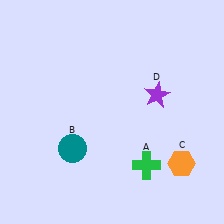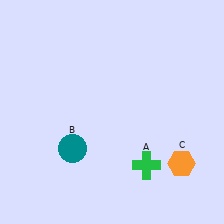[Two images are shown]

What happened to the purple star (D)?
The purple star (D) was removed in Image 2. It was in the top-right area of Image 1.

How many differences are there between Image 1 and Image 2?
There is 1 difference between the two images.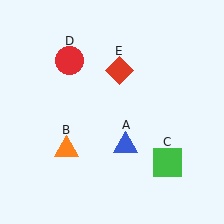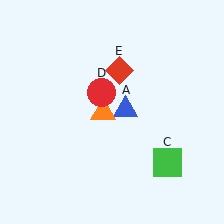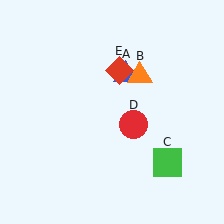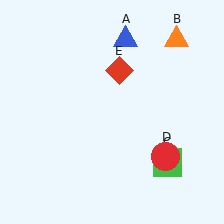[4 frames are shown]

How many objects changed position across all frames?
3 objects changed position: blue triangle (object A), orange triangle (object B), red circle (object D).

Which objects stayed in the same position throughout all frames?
Green square (object C) and red diamond (object E) remained stationary.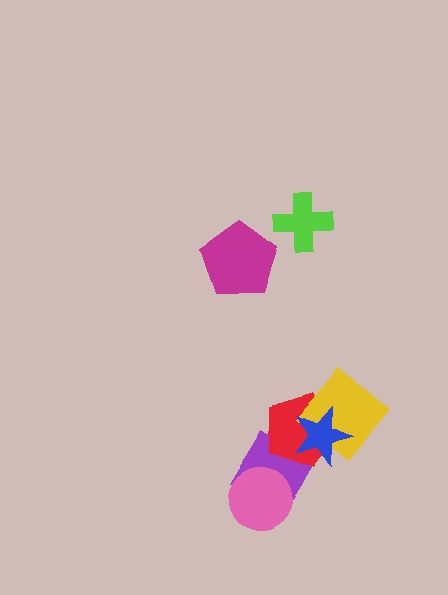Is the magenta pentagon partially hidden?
No, no other shape covers it.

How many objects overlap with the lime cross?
0 objects overlap with the lime cross.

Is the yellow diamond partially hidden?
Yes, it is partially covered by another shape.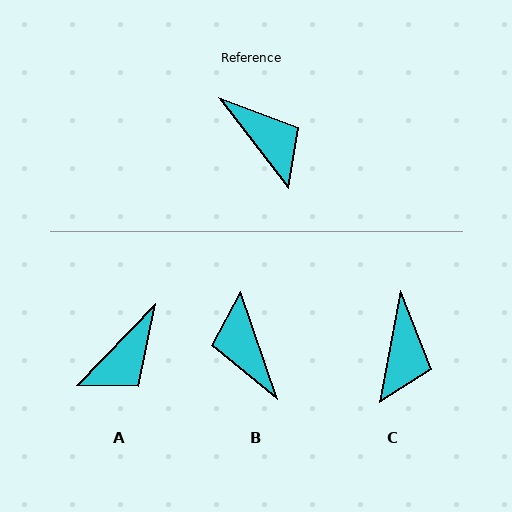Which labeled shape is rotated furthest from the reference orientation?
B, about 161 degrees away.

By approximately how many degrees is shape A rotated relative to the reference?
Approximately 82 degrees clockwise.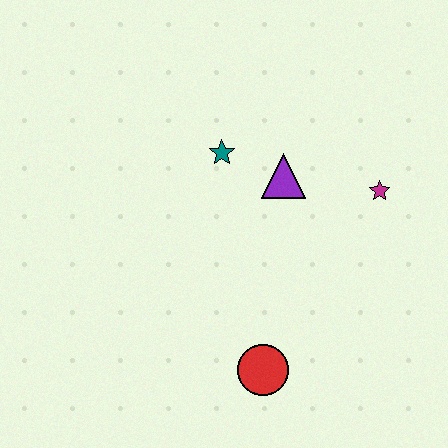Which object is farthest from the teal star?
The red circle is farthest from the teal star.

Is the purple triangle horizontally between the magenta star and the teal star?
Yes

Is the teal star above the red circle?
Yes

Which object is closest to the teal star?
The purple triangle is closest to the teal star.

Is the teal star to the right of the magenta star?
No